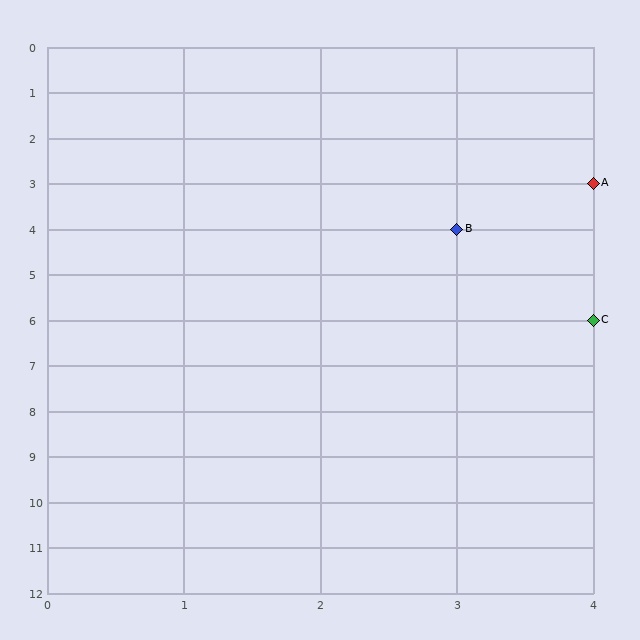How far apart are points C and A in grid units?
Points C and A are 3 rows apart.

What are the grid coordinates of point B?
Point B is at grid coordinates (3, 4).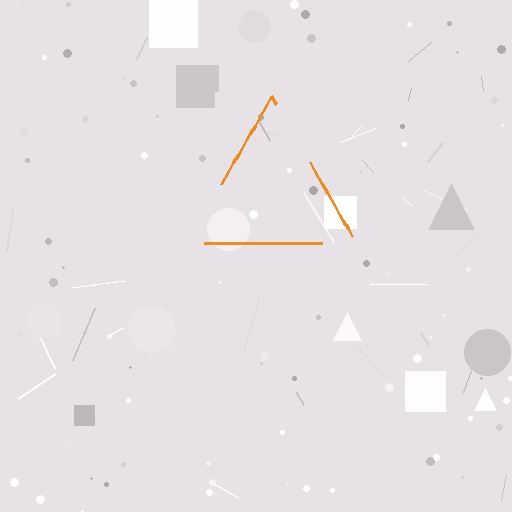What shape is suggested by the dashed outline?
The dashed outline suggests a triangle.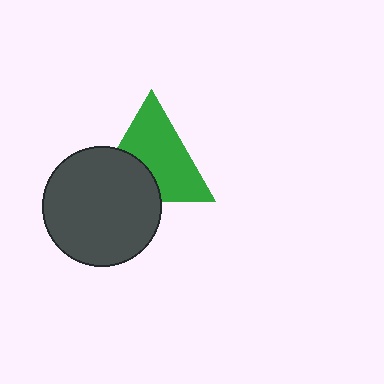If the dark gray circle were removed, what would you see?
You would see the complete green triangle.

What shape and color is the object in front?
The object in front is a dark gray circle.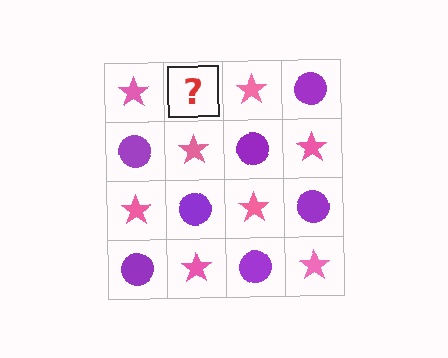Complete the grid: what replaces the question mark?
The question mark should be replaced with a purple circle.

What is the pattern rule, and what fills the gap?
The rule is that it alternates pink star and purple circle in a checkerboard pattern. The gap should be filled with a purple circle.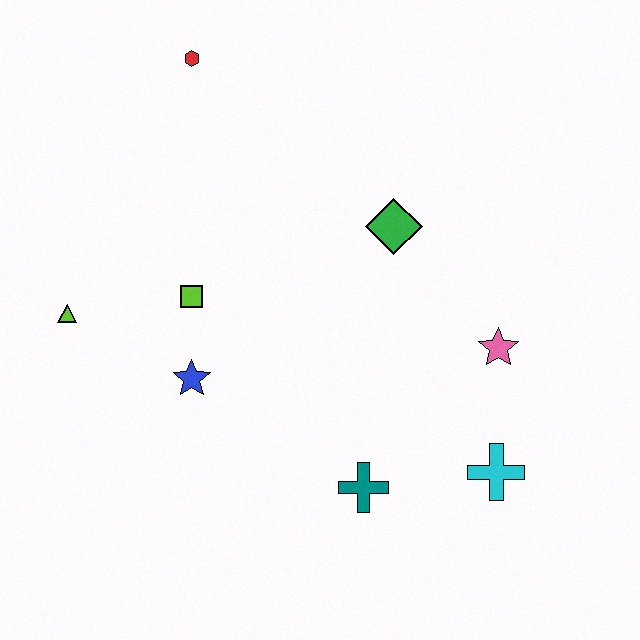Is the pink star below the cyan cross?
No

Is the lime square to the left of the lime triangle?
No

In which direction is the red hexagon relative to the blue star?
The red hexagon is above the blue star.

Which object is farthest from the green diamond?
The lime triangle is farthest from the green diamond.